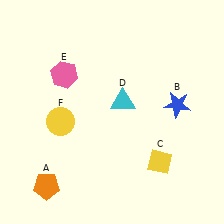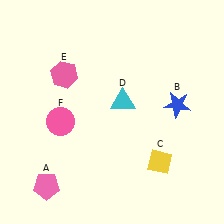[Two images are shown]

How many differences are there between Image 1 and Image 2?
There are 2 differences between the two images.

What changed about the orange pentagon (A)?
In Image 1, A is orange. In Image 2, it changed to pink.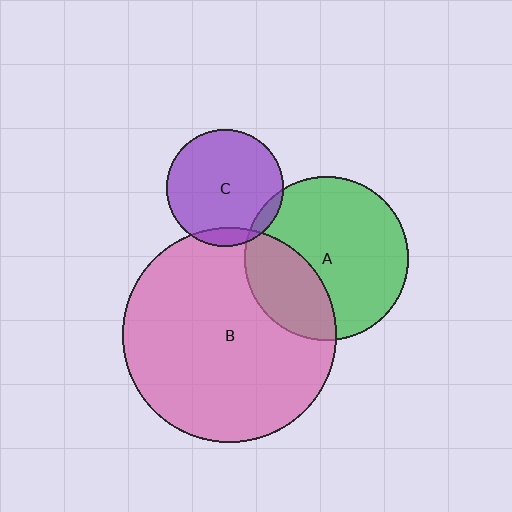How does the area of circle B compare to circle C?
Approximately 3.4 times.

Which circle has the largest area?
Circle B (pink).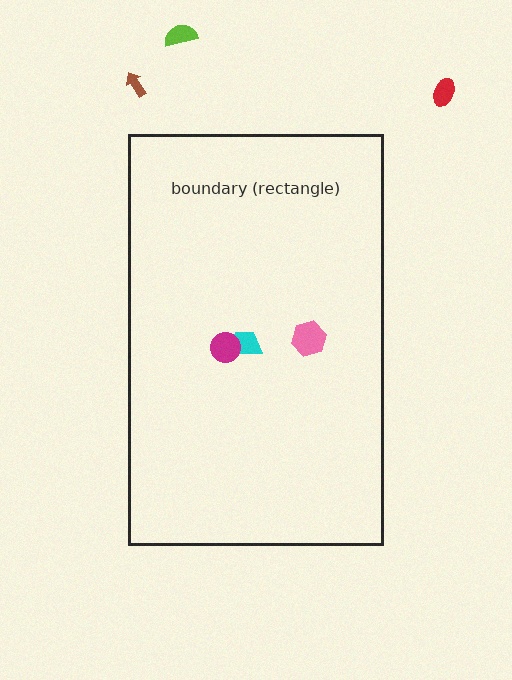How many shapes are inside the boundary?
3 inside, 3 outside.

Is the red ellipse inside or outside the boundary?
Outside.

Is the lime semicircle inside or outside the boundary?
Outside.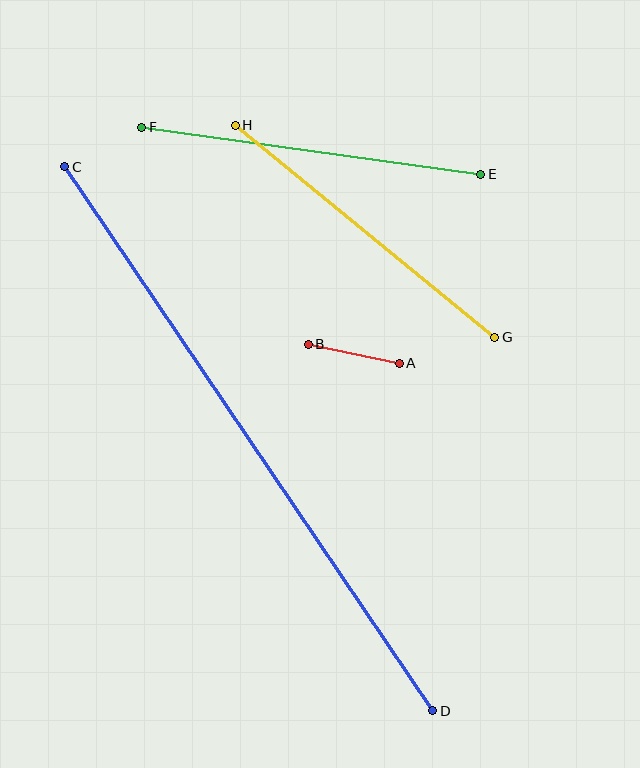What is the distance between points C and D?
The distance is approximately 657 pixels.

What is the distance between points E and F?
The distance is approximately 342 pixels.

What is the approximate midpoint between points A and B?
The midpoint is at approximately (354, 354) pixels.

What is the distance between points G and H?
The distance is approximately 335 pixels.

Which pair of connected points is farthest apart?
Points C and D are farthest apart.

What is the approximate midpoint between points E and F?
The midpoint is at approximately (311, 151) pixels.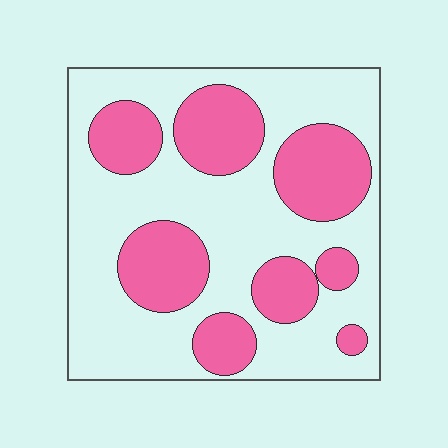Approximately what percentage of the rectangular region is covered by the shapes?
Approximately 35%.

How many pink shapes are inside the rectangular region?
8.